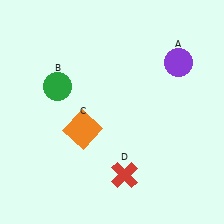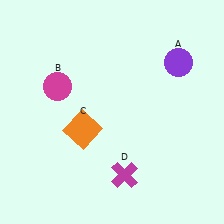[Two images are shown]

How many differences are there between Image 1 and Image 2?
There are 2 differences between the two images.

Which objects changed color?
B changed from green to magenta. D changed from red to magenta.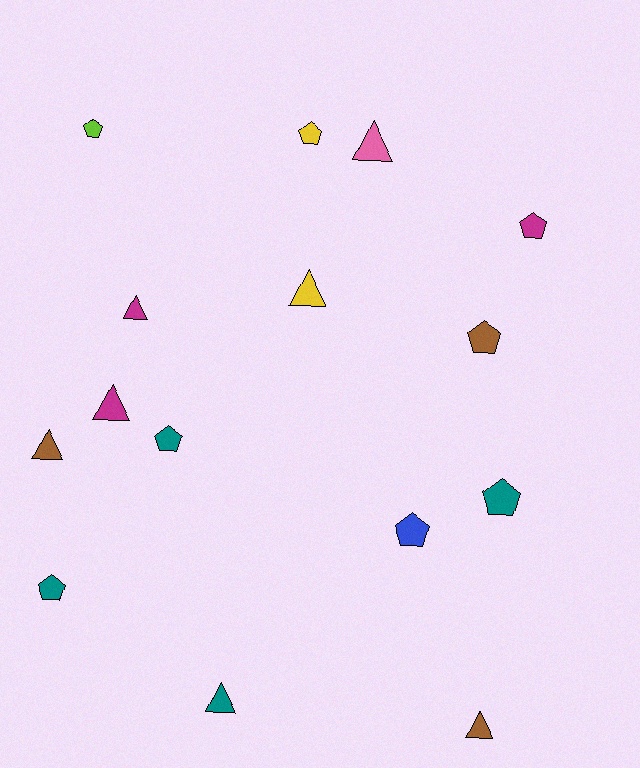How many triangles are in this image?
There are 7 triangles.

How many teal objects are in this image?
There are 4 teal objects.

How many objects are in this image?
There are 15 objects.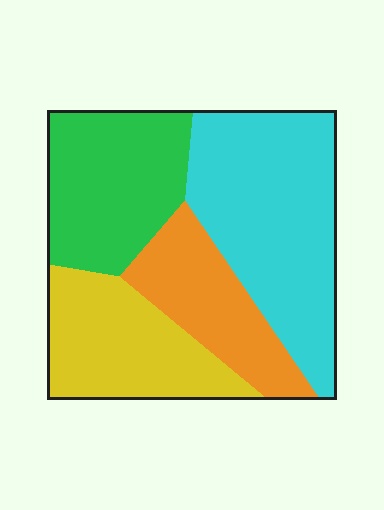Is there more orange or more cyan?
Cyan.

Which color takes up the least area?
Orange, at roughly 20%.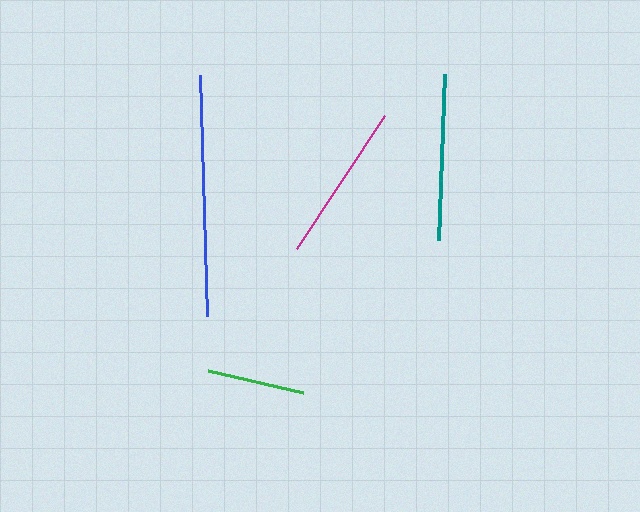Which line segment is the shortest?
The green line is the shortest at approximately 98 pixels.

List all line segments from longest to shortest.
From longest to shortest: blue, teal, magenta, green.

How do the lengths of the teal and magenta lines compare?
The teal and magenta lines are approximately the same length.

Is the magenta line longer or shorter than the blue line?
The blue line is longer than the magenta line.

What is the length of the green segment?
The green segment is approximately 98 pixels long.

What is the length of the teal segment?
The teal segment is approximately 166 pixels long.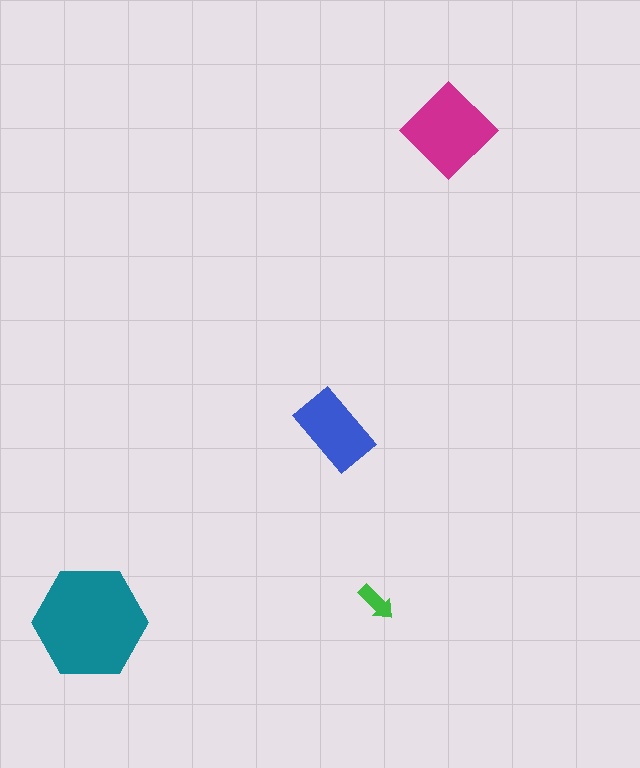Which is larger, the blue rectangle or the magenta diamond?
The magenta diamond.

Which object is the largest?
The teal hexagon.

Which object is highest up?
The magenta diamond is topmost.